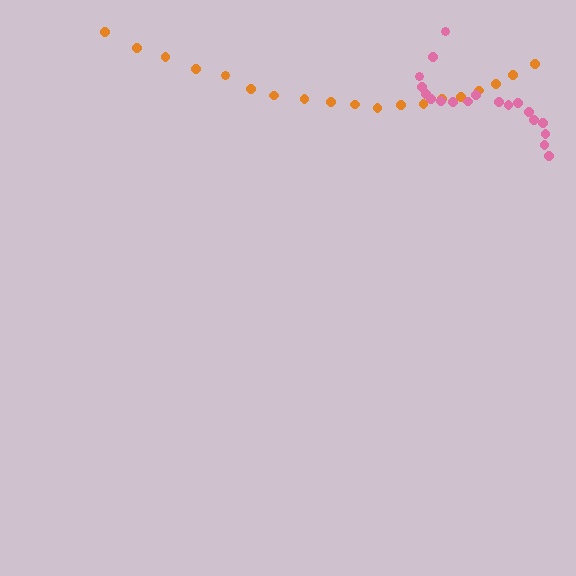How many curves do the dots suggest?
There are 2 distinct paths.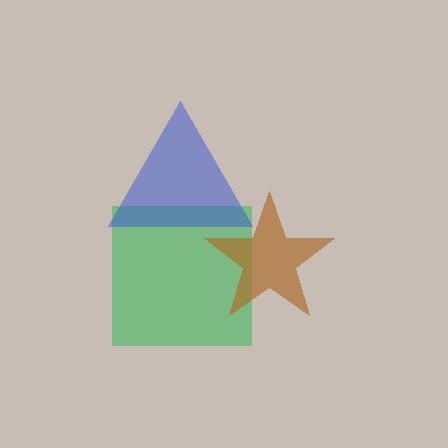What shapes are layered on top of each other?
The layered shapes are: a green square, a blue triangle, a brown star.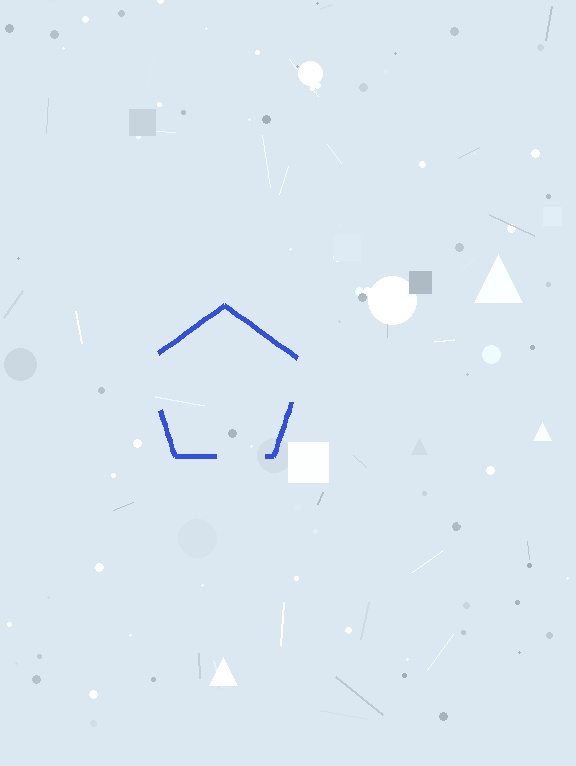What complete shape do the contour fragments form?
The contour fragments form a pentagon.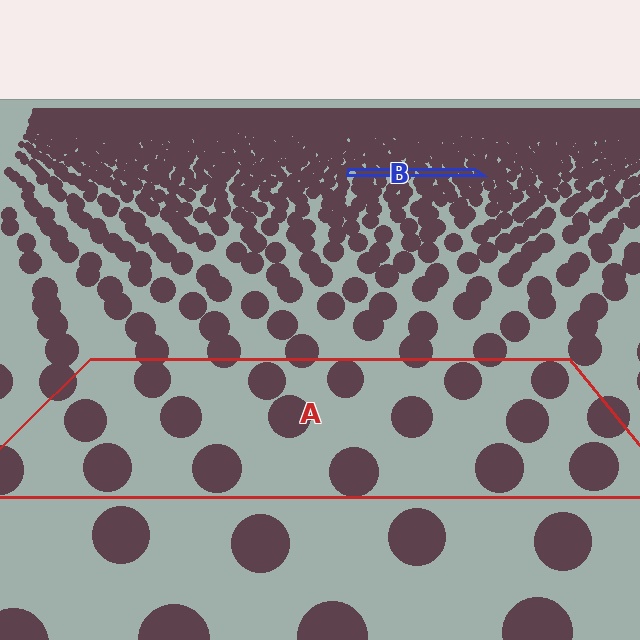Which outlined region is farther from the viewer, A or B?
Region B is farther from the viewer — the texture elements inside it appear smaller and more densely packed.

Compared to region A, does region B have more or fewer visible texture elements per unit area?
Region B has more texture elements per unit area — they are packed more densely because it is farther away.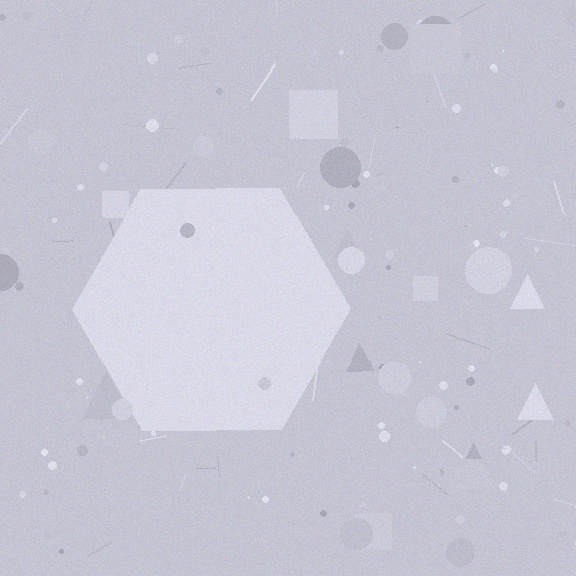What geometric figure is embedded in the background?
A hexagon is embedded in the background.